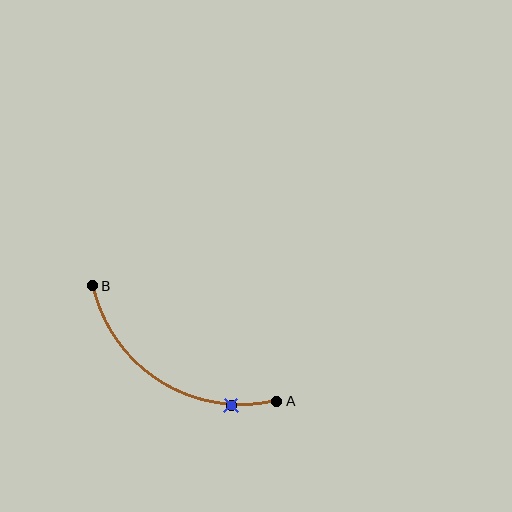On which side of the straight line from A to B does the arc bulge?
The arc bulges below the straight line connecting A and B.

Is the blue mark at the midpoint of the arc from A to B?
No. The blue mark lies on the arc but is closer to endpoint A. The arc midpoint would be at the point on the curve equidistant along the arc from both A and B.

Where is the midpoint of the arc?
The arc midpoint is the point on the curve farthest from the straight line joining A and B. It sits below that line.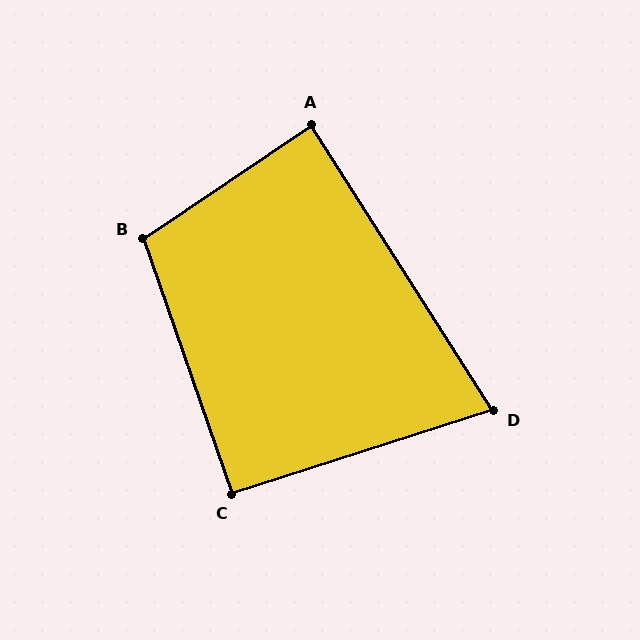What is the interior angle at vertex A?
Approximately 88 degrees (approximately right).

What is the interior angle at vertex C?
Approximately 92 degrees (approximately right).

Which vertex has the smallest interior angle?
D, at approximately 75 degrees.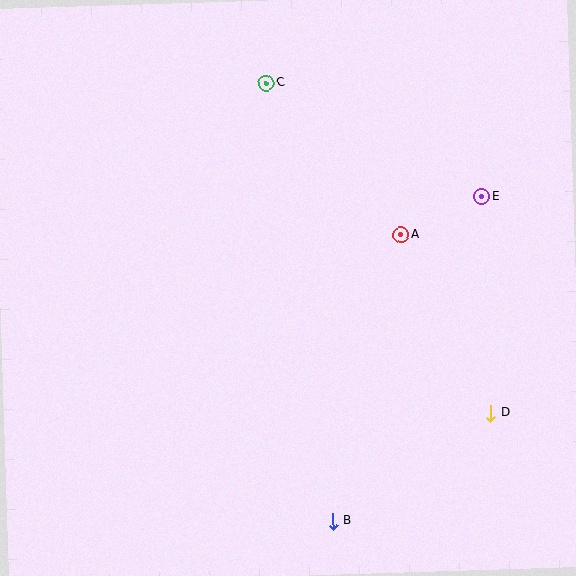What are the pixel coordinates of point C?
Point C is at (266, 83).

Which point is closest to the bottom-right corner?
Point D is closest to the bottom-right corner.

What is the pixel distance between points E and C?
The distance between E and C is 244 pixels.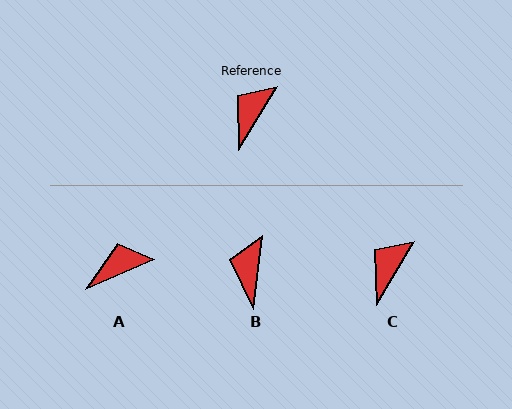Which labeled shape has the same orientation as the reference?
C.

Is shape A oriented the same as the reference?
No, it is off by about 36 degrees.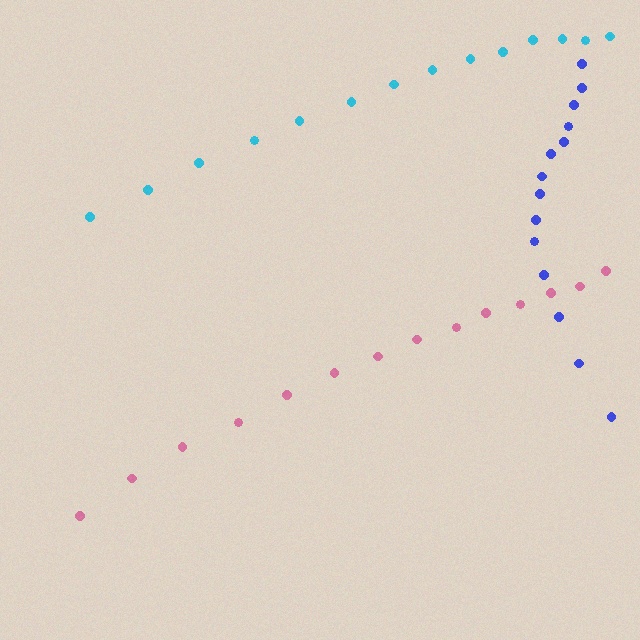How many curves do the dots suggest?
There are 3 distinct paths.